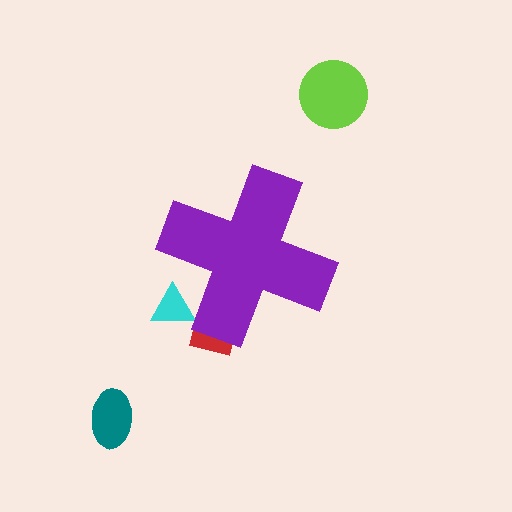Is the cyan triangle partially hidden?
Yes, the cyan triangle is partially hidden behind the purple cross.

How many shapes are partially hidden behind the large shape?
2 shapes are partially hidden.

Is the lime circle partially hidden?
No, the lime circle is fully visible.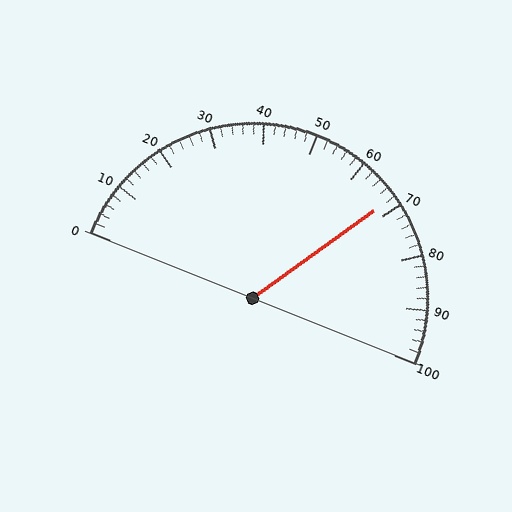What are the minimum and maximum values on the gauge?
The gauge ranges from 0 to 100.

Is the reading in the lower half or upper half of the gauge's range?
The reading is in the upper half of the range (0 to 100).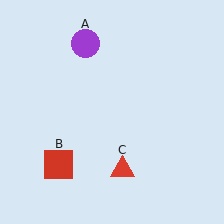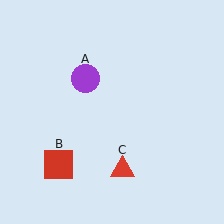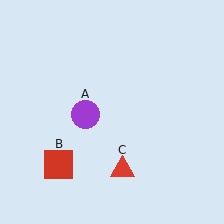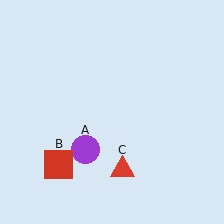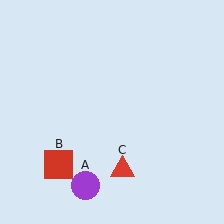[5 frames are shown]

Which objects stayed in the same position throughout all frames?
Red square (object B) and red triangle (object C) remained stationary.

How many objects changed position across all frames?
1 object changed position: purple circle (object A).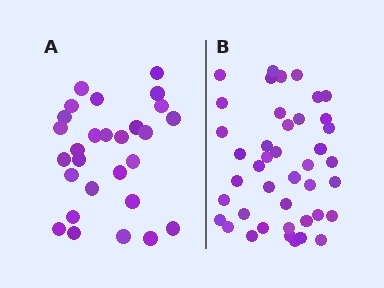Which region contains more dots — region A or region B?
Region B (the right region) has more dots.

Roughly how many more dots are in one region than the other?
Region B has approximately 15 more dots than region A.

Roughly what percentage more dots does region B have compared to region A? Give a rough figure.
About 50% more.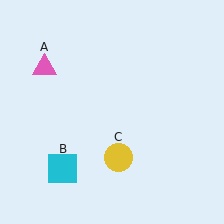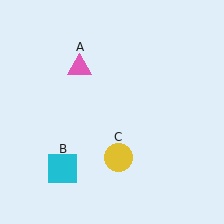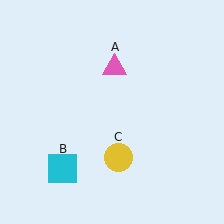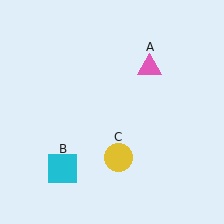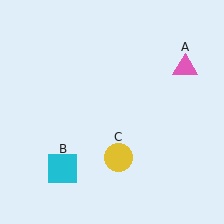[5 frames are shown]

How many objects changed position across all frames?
1 object changed position: pink triangle (object A).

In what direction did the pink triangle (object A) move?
The pink triangle (object A) moved right.